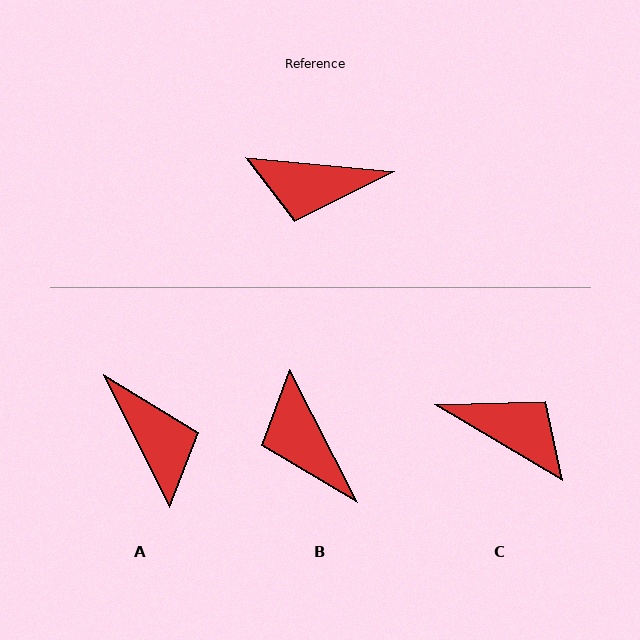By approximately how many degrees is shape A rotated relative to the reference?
Approximately 122 degrees counter-clockwise.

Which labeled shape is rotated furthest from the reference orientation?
C, about 155 degrees away.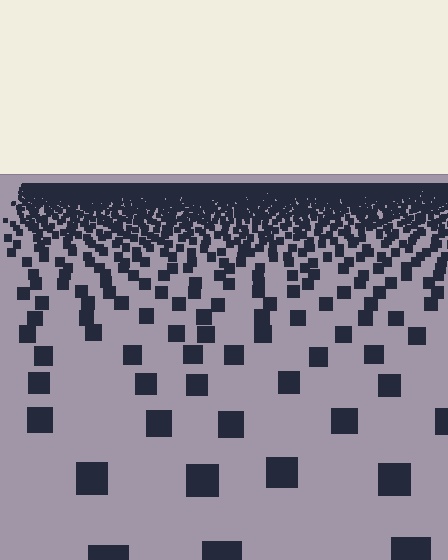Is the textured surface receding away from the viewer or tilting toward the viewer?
The surface is receding away from the viewer. Texture elements get smaller and denser toward the top.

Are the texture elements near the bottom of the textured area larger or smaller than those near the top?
Larger. Near the bottom, elements are closer to the viewer and appear at a bigger on-screen size.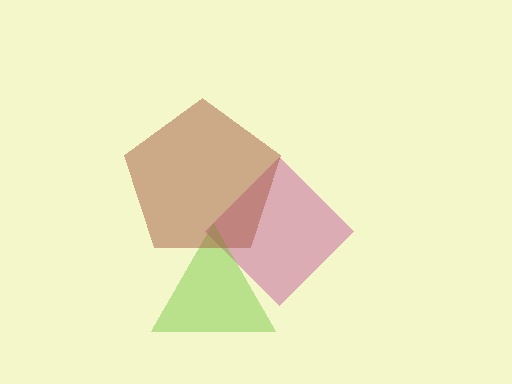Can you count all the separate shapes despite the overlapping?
Yes, there are 3 separate shapes.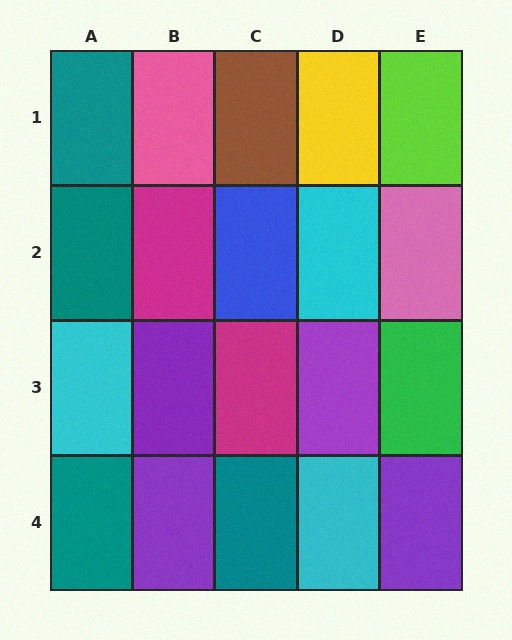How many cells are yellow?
1 cell is yellow.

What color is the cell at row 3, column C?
Magenta.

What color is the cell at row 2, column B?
Magenta.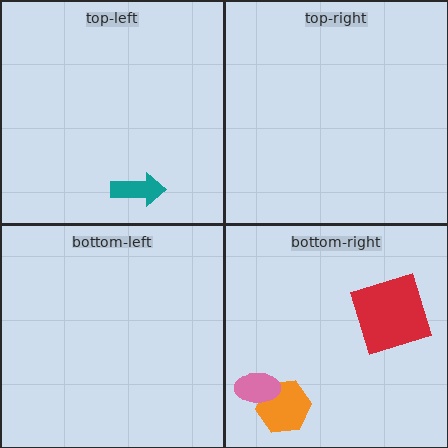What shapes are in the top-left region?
The teal arrow.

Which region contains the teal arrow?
The top-left region.